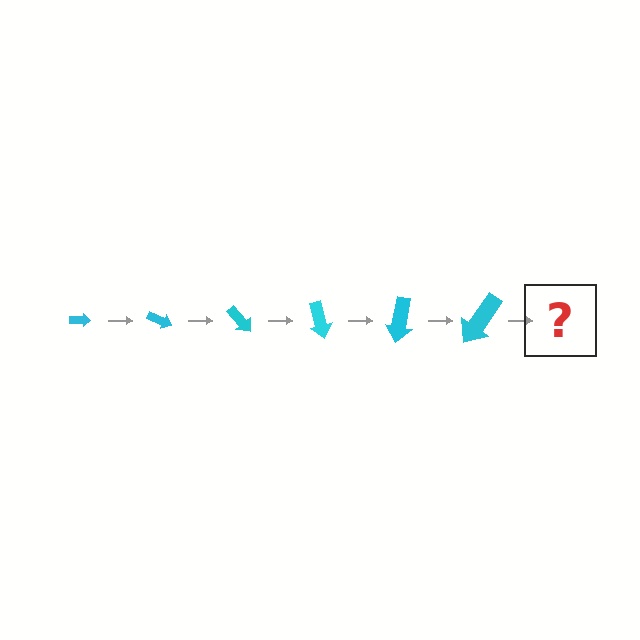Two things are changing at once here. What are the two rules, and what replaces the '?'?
The two rules are that the arrow grows larger each step and it rotates 25 degrees each step. The '?' should be an arrow, larger than the previous one and rotated 150 degrees from the start.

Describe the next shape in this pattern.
It should be an arrow, larger than the previous one and rotated 150 degrees from the start.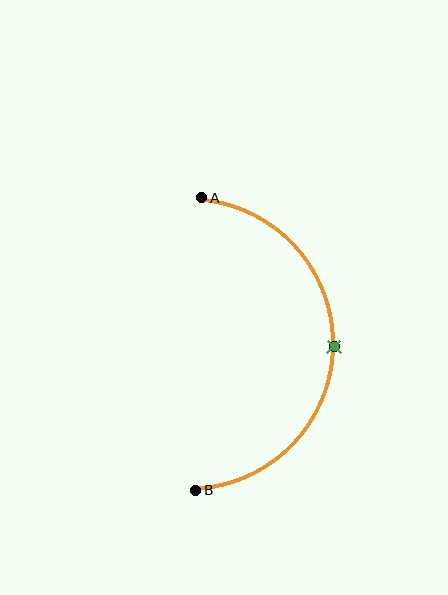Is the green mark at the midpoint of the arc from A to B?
Yes. The green mark lies on the arc at equal arc-length from both A and B — it is the arc midpoint.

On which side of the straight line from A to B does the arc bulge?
The arc bulges to the right of the straight line connecting A and B.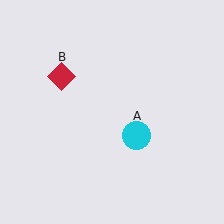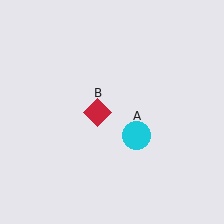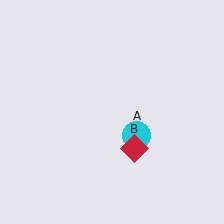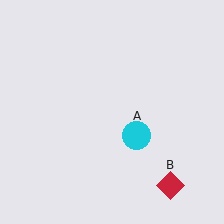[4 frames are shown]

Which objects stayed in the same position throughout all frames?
Cyan circle (object A) remained stationary.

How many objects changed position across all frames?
1 object changed position: red diamond (object B).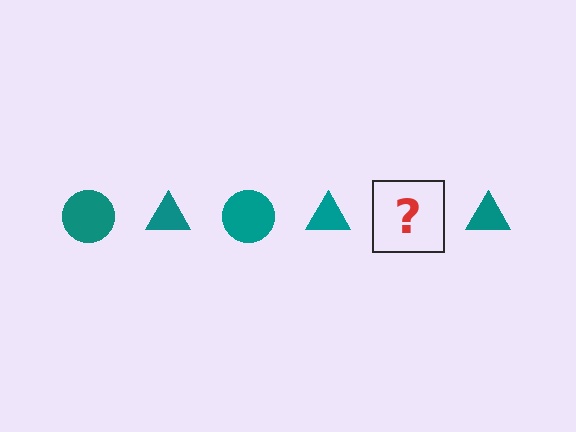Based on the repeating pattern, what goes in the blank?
The blank should be a teal circle.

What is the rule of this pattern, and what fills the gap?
The rule is that the pattern cycles through circle, triangle shapes in teal. The gap should be filled with a teal circle.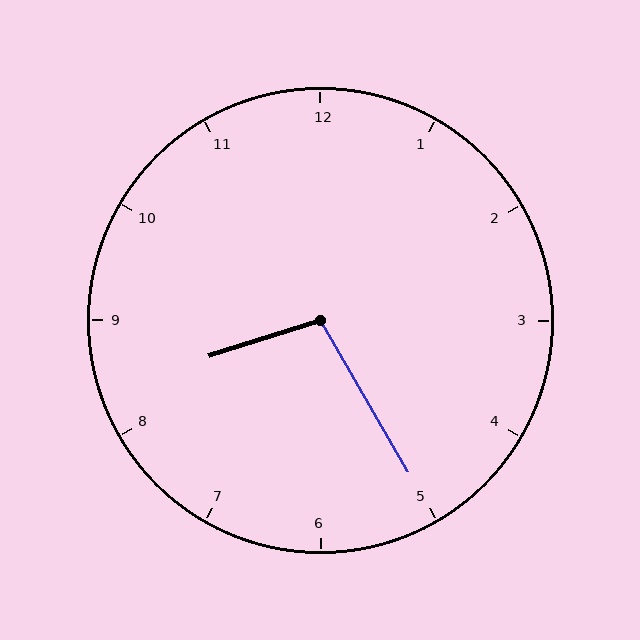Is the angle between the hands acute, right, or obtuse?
It is obtuse.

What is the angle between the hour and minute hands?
Approximately 102 degrees.